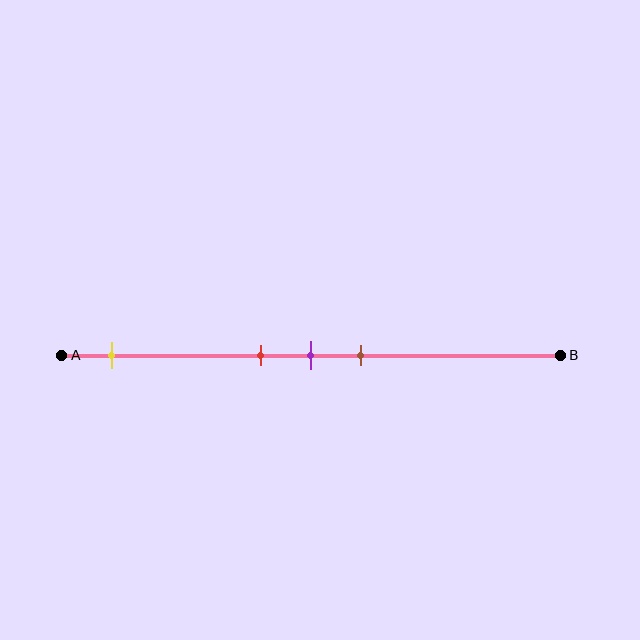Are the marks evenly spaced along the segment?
No, the marks are not evenly spaced.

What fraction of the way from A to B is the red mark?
The red mark is approximately 40% (0.4) of the way from A to B.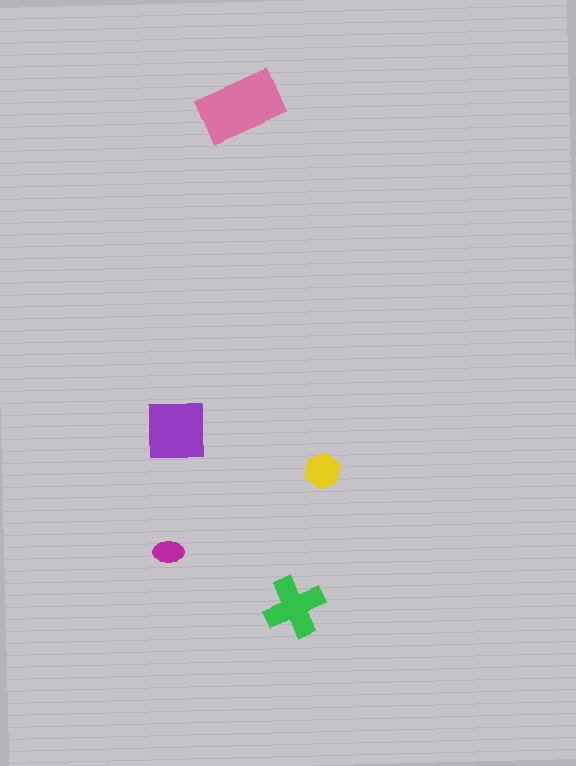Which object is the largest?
The pink rectangle.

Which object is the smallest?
The magenta ellipse.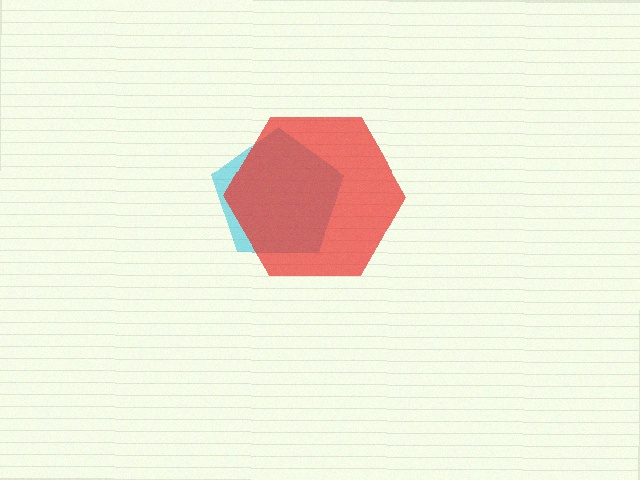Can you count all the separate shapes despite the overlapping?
Yes, there are 2 separate shapes.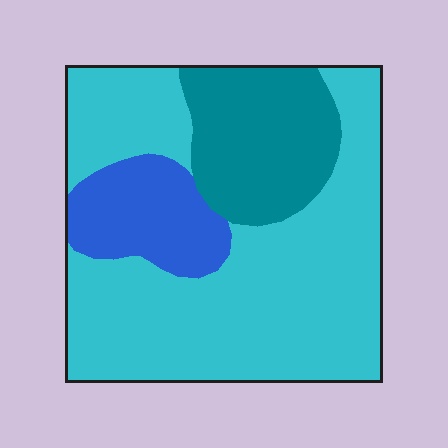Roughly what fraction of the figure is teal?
Teal takes up about one fifth (1/5) of the figure.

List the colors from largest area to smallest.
From largest to smallest: cyan, teal, blue.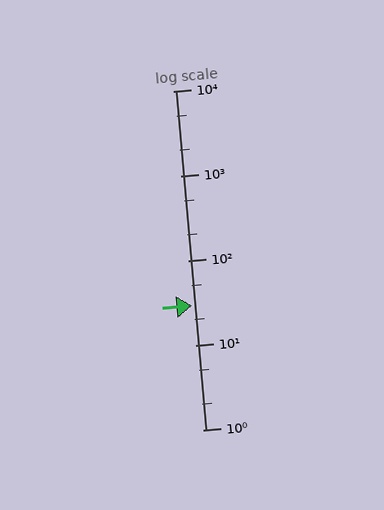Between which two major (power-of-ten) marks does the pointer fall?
The pointer is between 10 and 100.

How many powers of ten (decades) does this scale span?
The scale spans 4 decades, from 1 to 10000.